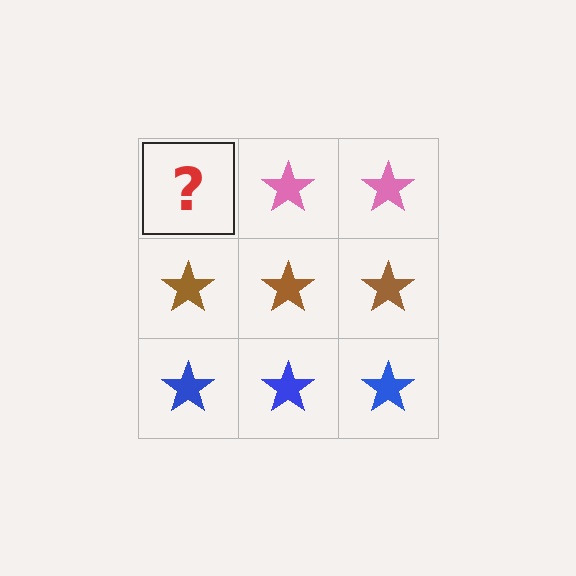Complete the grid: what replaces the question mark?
The question mark should be replaced with a pink star.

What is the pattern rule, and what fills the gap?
The rule is that each row has a consistent color. The gap should be filled with a pink star.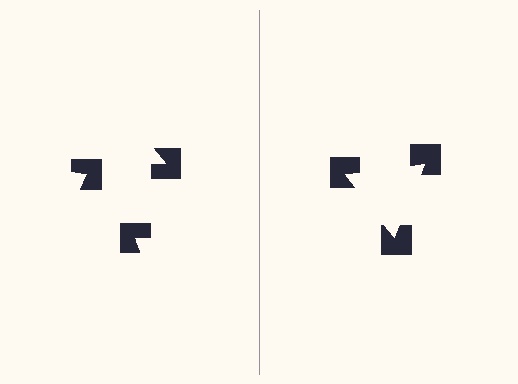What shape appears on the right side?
An illusory triangle.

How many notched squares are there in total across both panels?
6 — 3 on each side.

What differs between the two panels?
The notched squares are positioned identically on both sides; only the wedge orientations differ. On the right they align to a triangle; on the left they are misaligned.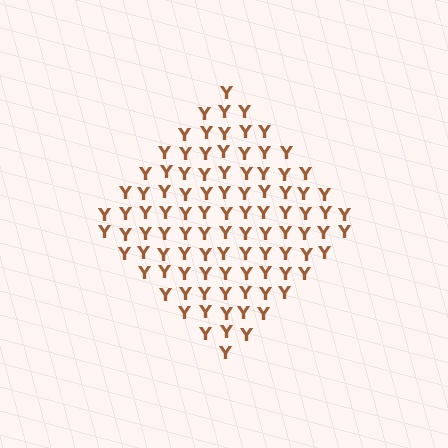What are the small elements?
The small elements are letter Y's.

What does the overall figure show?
The overall figure shows a diamond.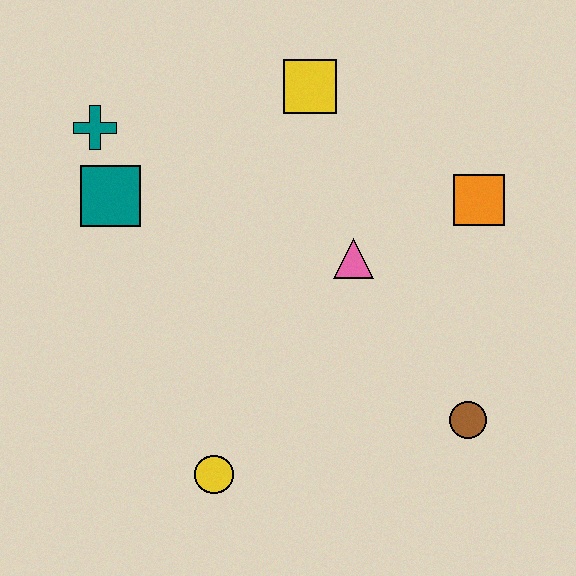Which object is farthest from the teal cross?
The brown circle is farthest from the teal cross.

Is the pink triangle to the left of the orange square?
Yes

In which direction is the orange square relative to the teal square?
The orange square is to the right of the teal square.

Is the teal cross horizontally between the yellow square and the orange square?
No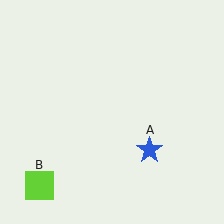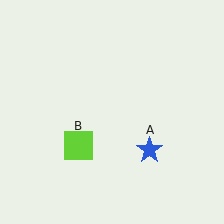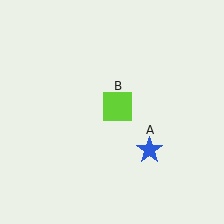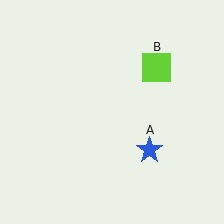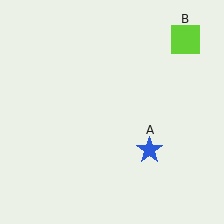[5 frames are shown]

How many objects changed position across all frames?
1 object changed position: lime square (object B).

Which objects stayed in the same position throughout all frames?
Blue star (object A) remained stationary.